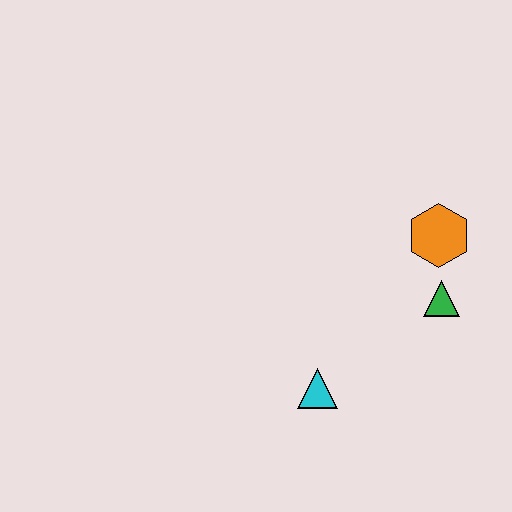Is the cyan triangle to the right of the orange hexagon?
No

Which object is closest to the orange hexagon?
The green triangle is closest to the orange hexagon.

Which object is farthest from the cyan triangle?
The orange hexagon is farthest from the cyan triangle.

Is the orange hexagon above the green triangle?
Yes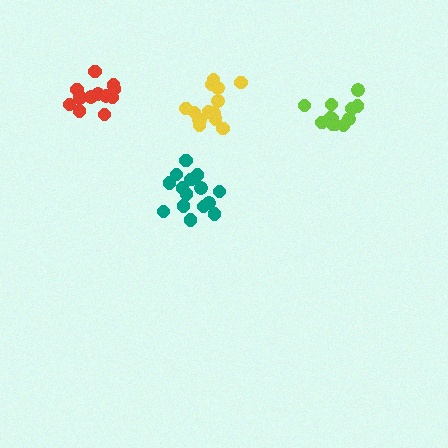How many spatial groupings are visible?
There are 4 spatial groupings.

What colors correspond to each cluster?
The clusters are colored: red, lime, yellow, teal.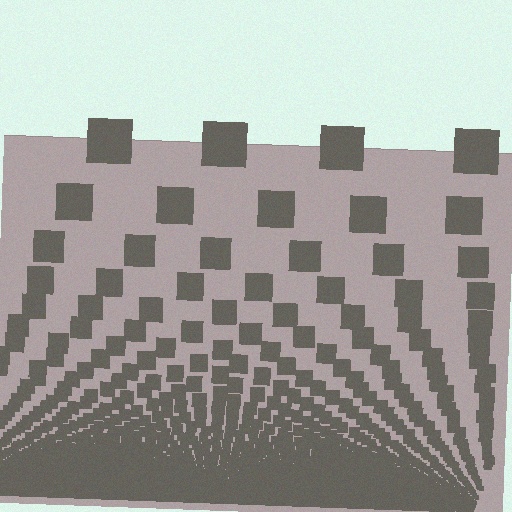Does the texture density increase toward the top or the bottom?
Density increases toward the bottom.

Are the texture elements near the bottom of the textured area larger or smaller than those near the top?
Smaller. The gradient is inverted — elements near the bottom are smaller and denser.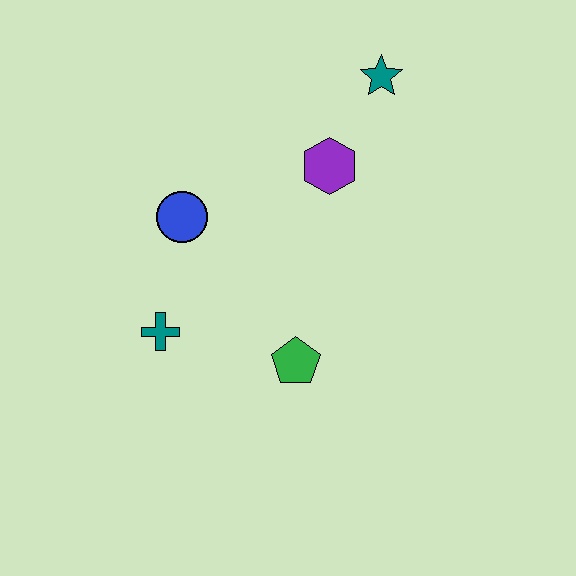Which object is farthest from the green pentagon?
The teal star is farthest from the green pentagon.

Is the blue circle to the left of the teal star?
Yes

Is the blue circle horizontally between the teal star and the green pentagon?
No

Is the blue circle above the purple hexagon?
No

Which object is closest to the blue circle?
The teal cross is closest to the blue circle.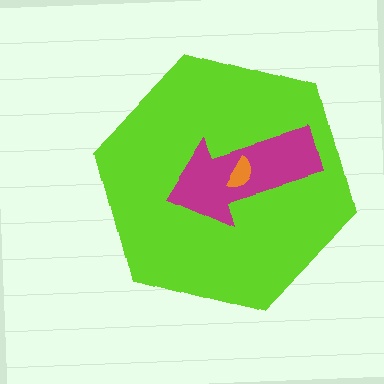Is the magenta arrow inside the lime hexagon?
Yes.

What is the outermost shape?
The lime hexagon.